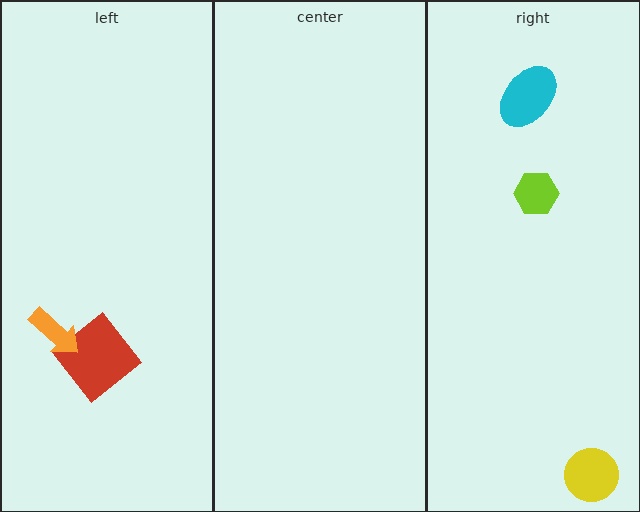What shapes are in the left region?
The red diamond, the orange arrow.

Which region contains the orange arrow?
The left region.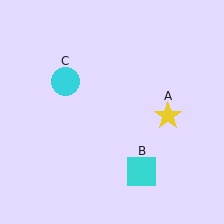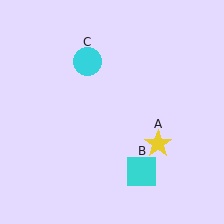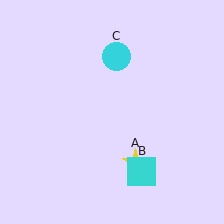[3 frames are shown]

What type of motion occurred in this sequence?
The yellow star (object A), cyan circle (object C) rotated clockwise around the center of the scene.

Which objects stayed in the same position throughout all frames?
Cyan square (object B) remained stationary.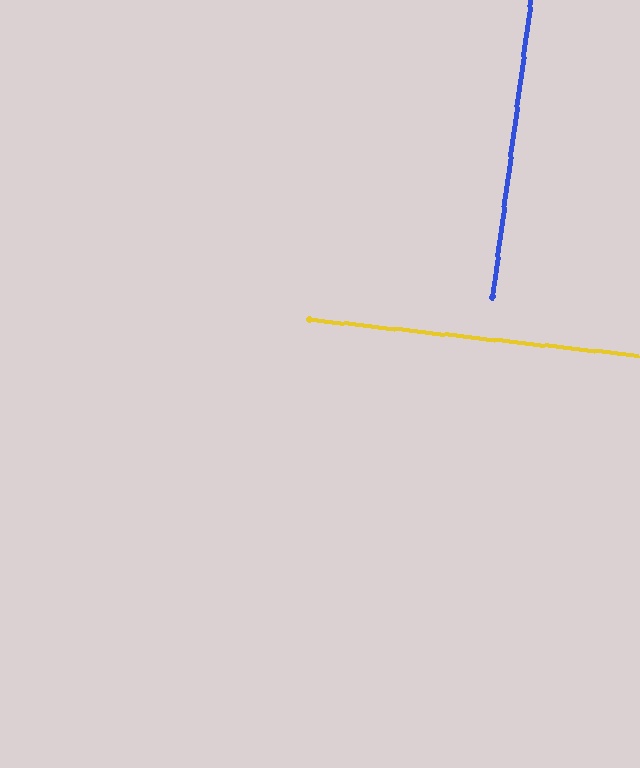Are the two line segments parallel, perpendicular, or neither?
Perpendicular — they meet at approximately 89°.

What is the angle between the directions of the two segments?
Approximately 89 degrees.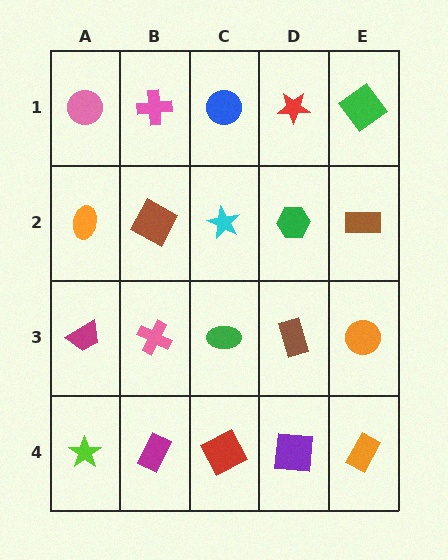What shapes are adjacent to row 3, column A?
An orange ellipse (row 2, column A), a lime star (row 4, column A), a pink cross (row 3, column B).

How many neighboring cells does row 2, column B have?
4.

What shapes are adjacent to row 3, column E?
A brown rectangle (row 2, column E), an orange rectangle (row 4, column E), a brown rectangle (row 3, column D).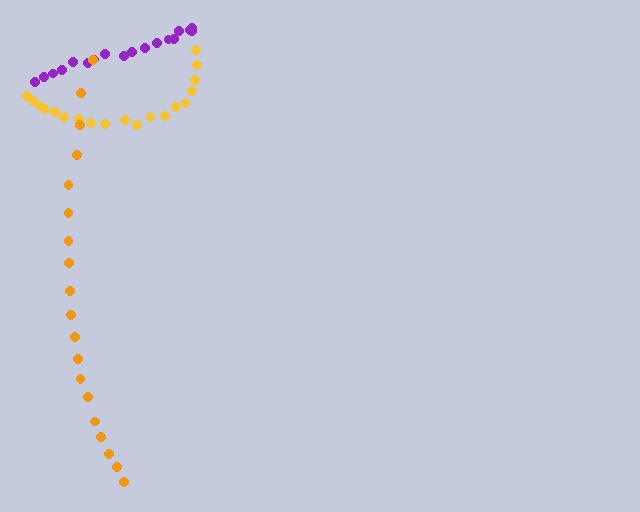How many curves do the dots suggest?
There are 3 distinct paths.